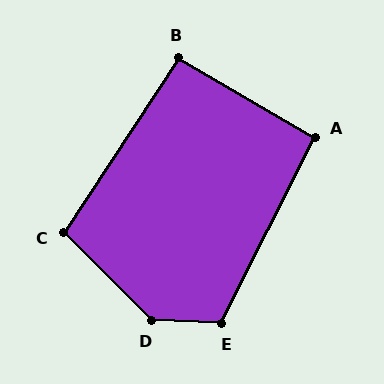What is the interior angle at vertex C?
Approximately 102 degrees (obtuse).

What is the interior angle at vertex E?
Approximately 114 degrees (obtuse).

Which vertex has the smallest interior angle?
B, at approximately 93 degrees.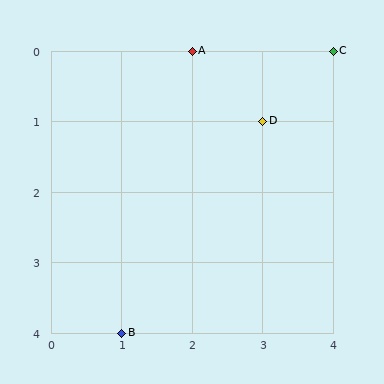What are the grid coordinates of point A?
Point A is at grid coordinates (2, 0).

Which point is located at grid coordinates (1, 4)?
Point B is at (1, 4).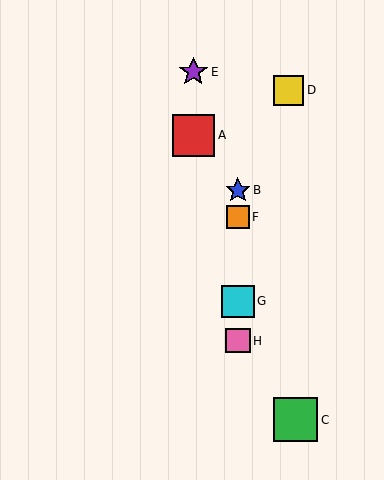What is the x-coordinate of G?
Object G is at x≈238.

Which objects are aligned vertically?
Objects B, F, G, H are aligned vertically.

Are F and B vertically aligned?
Yes, both are at x≈238.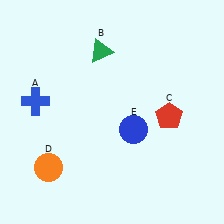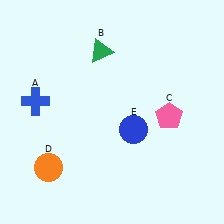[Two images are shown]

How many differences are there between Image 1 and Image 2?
There is 1 difference between the two images.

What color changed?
The pentagon (C) changed from red in Image 1 to pink in Image 2.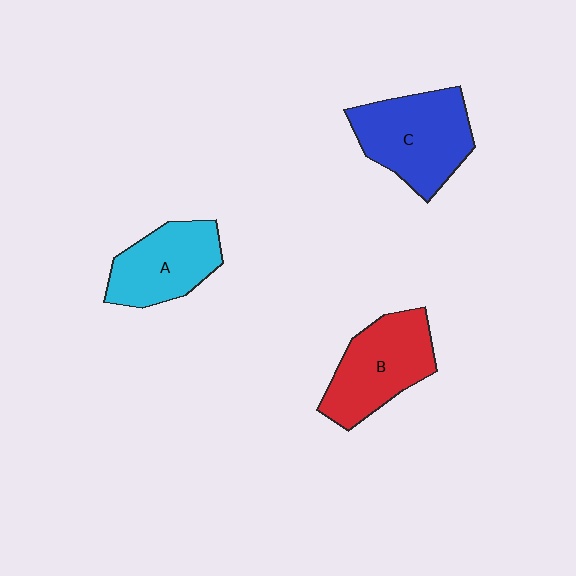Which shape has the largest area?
Shape C (blue).